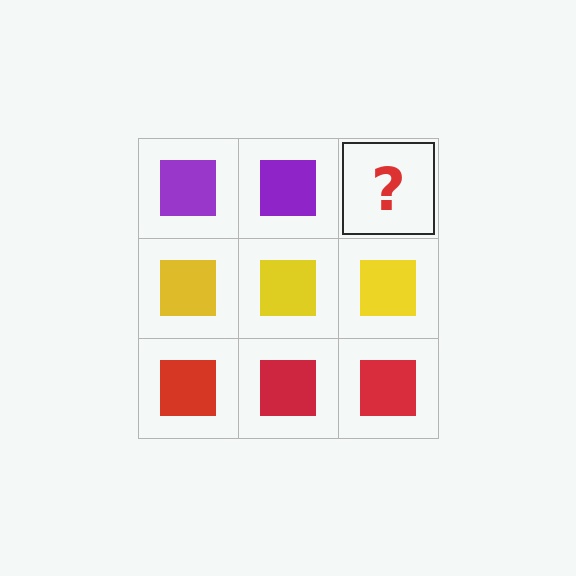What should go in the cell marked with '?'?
The missing cell should contain a purple square.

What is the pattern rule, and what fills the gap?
The rule is that each row has a consistent color. The gap should be filled with a purple square.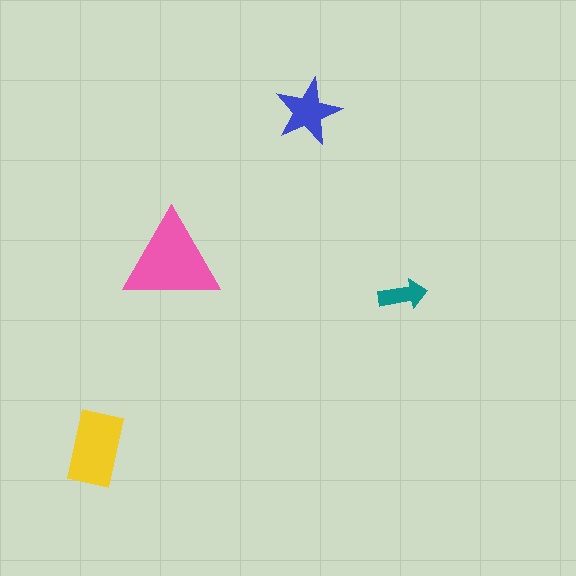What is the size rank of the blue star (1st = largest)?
3rd.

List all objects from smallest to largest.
The teal arrow, the blue star, the yellow rectangle, the pink triangle.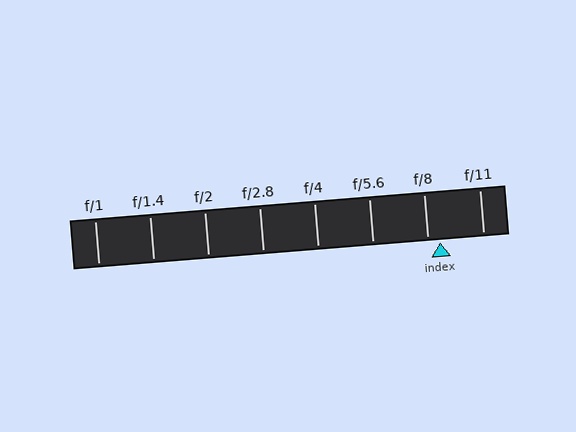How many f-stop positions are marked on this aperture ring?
There are 8 f-stop positions marked.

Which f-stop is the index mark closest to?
The index mark is closest to f/8.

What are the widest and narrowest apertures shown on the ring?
The widest aperture shown is f/1 and the narrowest is f/11.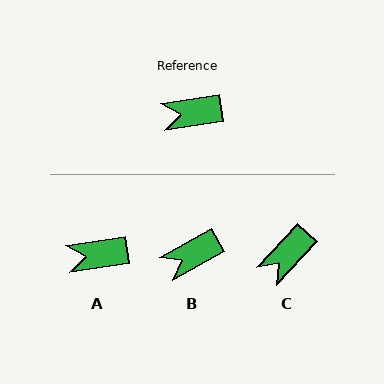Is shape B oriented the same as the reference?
No, it is off by about 20 degrees.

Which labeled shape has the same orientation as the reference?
A.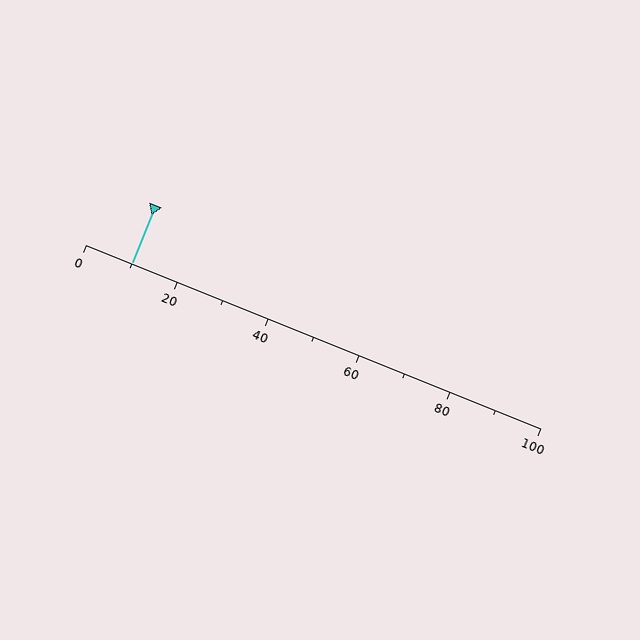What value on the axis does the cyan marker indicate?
The marker indicates approximately 10.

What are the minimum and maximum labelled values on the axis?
The axis runs from 0 to 100.